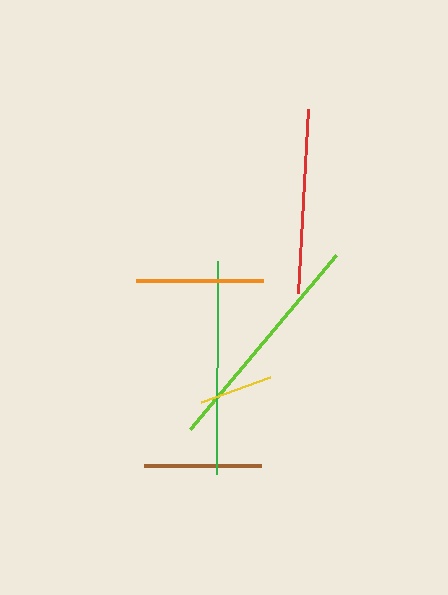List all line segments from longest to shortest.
From longest to shortest: lime, green, red, orange, brown, yellow.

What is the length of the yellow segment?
The yellow segment is approximately 73 pixels long.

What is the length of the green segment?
The green segment is approximately 213 pixels long.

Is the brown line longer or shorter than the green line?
The green line is longer than the brown line.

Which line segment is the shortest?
The yellow line is the shortest at approximately 73 pixels.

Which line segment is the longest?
The lime line is the longest at approximately 228 pixels.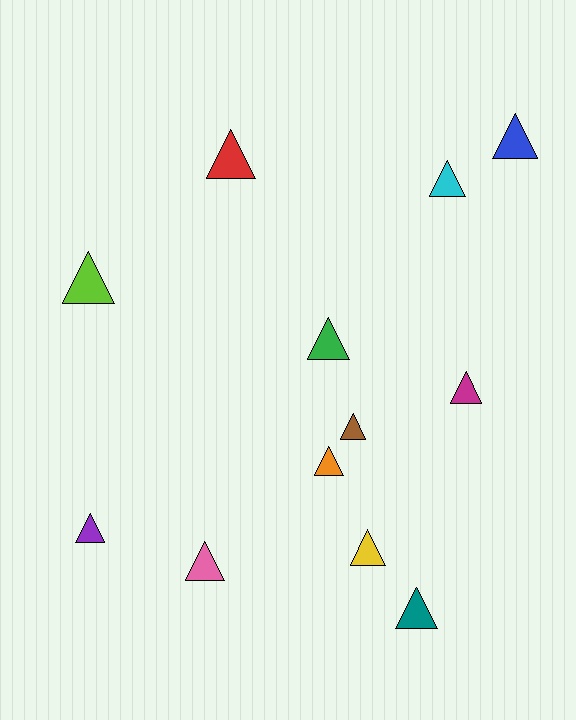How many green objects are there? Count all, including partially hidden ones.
There is 1 green object.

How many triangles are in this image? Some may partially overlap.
There are 12 triangles.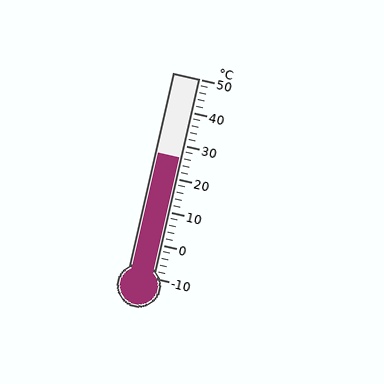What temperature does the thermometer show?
The thermometer shows approximately 26°C.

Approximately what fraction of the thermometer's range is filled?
The thermometer is filled to approximately 60% of its range.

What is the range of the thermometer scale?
The thermometer scale ranges from -10°C to 50°C.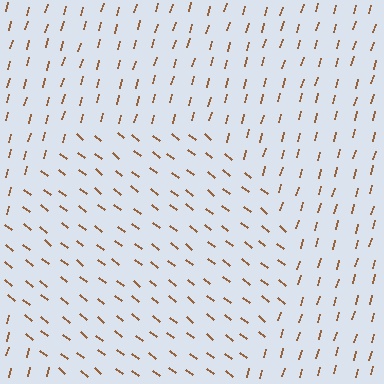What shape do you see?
I see a circle.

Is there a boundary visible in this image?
Yes, there is a texture boundary formed by a change in line orientation.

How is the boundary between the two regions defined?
The boundary is defined purely by a change in line orientation (approximately 67 degrees difference). All lines are the same color and thickness.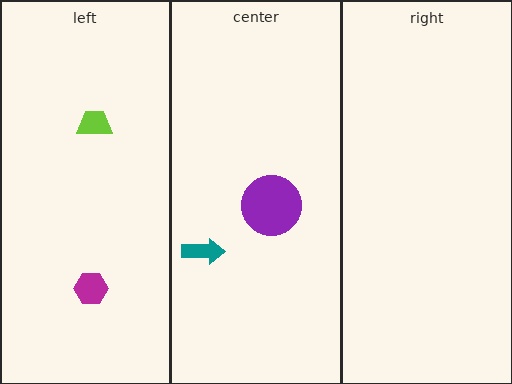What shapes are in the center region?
The teal arrow, the purple circle.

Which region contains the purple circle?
The center region.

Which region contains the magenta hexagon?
The left region.